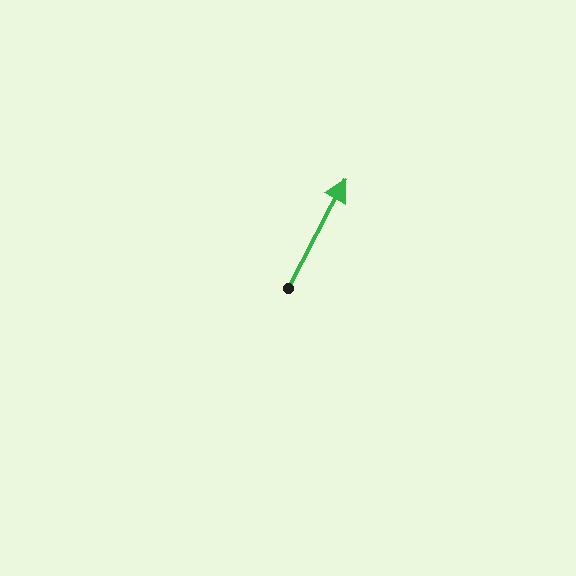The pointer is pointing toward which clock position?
Roughly 1 o'clock.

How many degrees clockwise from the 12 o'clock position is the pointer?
Approximately 28 degrees.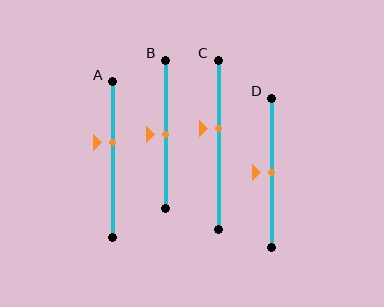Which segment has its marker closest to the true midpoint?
Segment B has its marker closest to the true midpoint.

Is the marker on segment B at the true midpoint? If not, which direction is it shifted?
Yes, the marker on segment B is at the true midpoint.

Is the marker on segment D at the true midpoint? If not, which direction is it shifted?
Yes, the marker on segment D is at the true midpoint.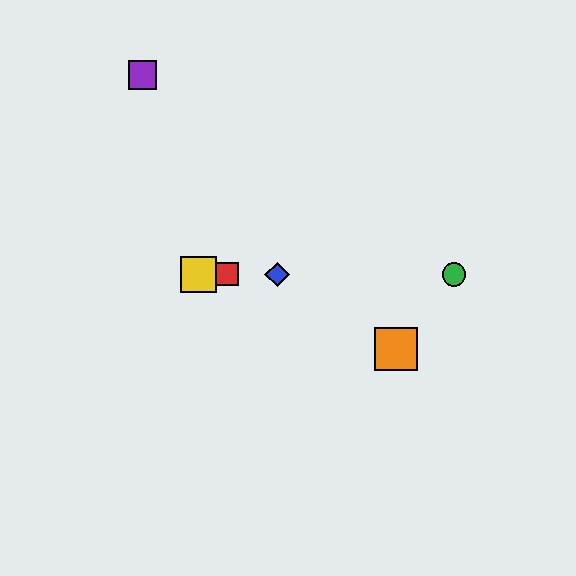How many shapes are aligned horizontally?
4 shapes (the red square, the blue diamond, the green circle, the yellow square) are aligned horizontally.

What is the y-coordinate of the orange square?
The orange square is at y≈349.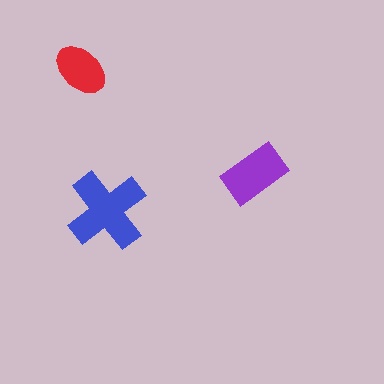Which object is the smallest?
The red ellipse.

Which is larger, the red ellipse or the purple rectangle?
The purple rectangle.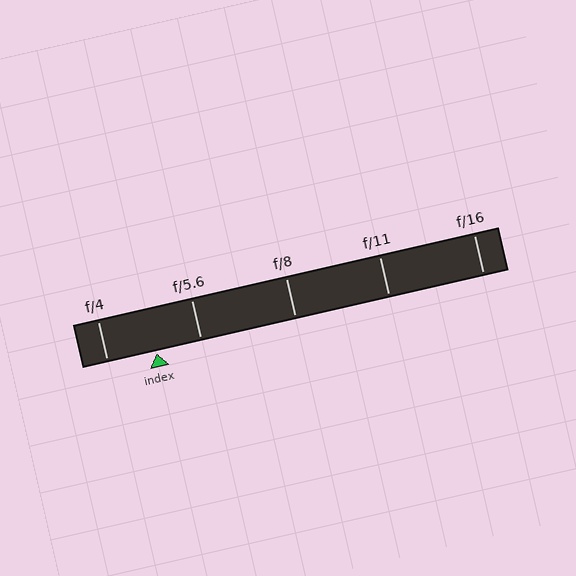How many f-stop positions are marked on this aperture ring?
There are 5 f-stop positions marked.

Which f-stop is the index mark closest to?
The index mark is closest to f/5.6.